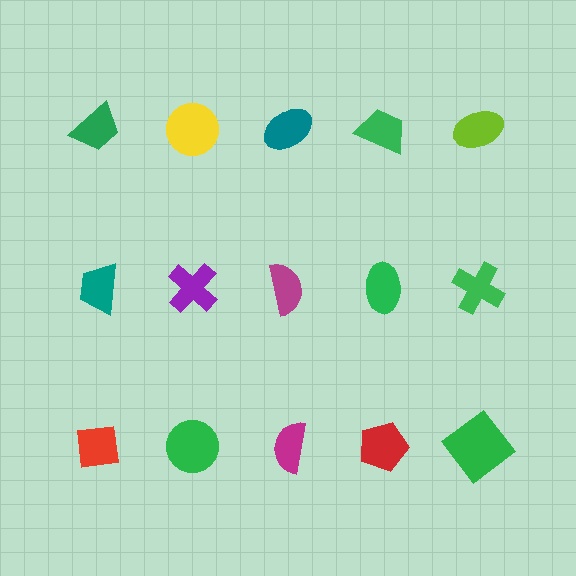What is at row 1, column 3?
A teal ellipse.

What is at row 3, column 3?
A magenta semicircle.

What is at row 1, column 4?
A green trapezoid.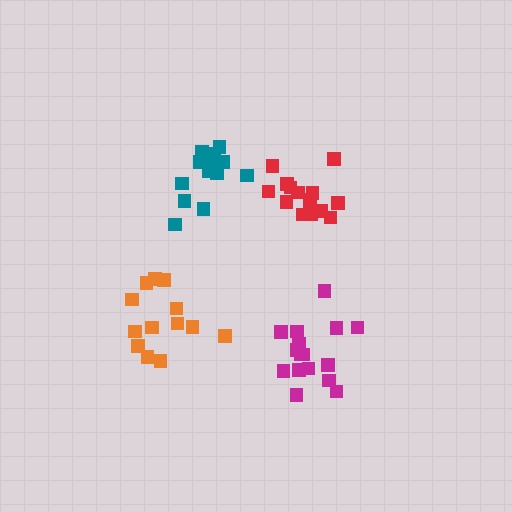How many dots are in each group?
Group 1: 16 dots, Group 2: 15 dots, Group 3: 13 dots, Group 4: 13 dots (57 total).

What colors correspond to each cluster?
The clusters are colored: magenta, red, teal, orange.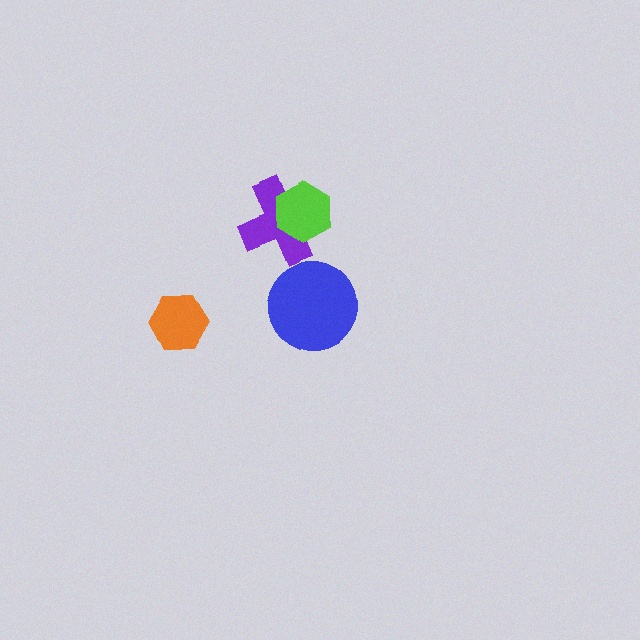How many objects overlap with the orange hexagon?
0 objects overlap with the orange hexagon.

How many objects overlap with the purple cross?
1 object overlaps with the purple cross.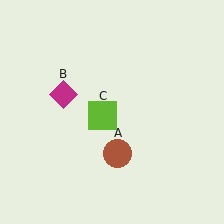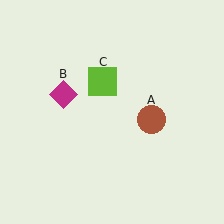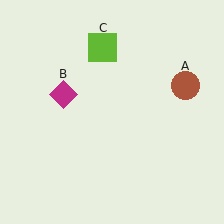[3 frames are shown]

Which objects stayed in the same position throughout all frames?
Magenta diamond (object B) remained stationary.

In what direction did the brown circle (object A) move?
The brown circle (object A) moved up and to the right.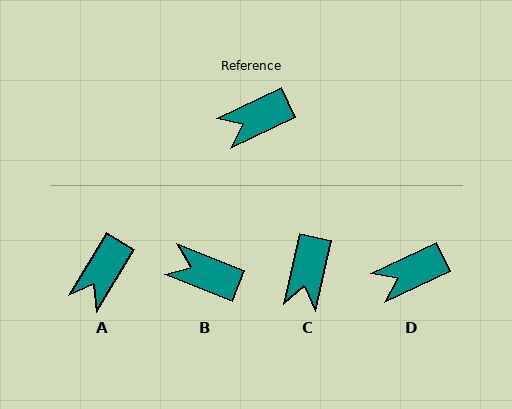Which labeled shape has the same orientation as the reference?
D.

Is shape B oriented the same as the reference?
No, it is off by about 47 degrees.